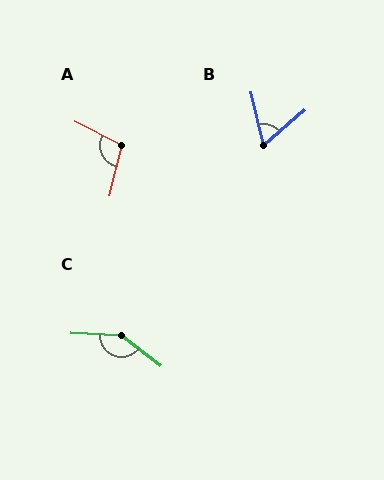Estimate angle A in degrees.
Approximately 103 degrees.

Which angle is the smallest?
B, at approximately 62 degrees.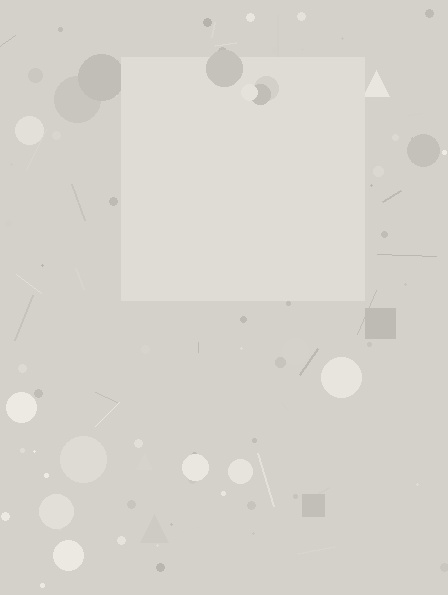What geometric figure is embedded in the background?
A square is embedded in the background.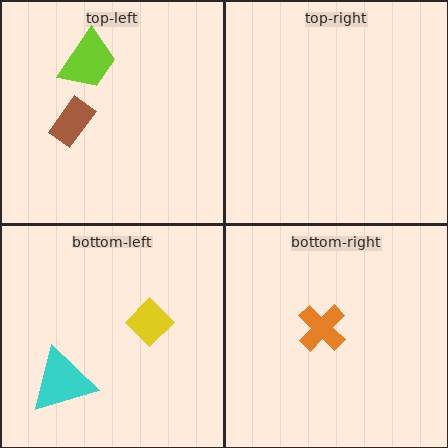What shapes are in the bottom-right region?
The orange cross.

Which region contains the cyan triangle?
The bottom-left region.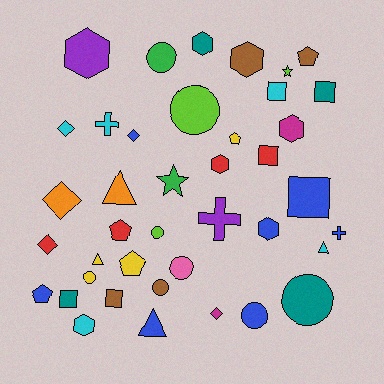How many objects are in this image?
There are 40 objects.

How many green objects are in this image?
There are 2 green objects.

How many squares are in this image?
There are 6 squares.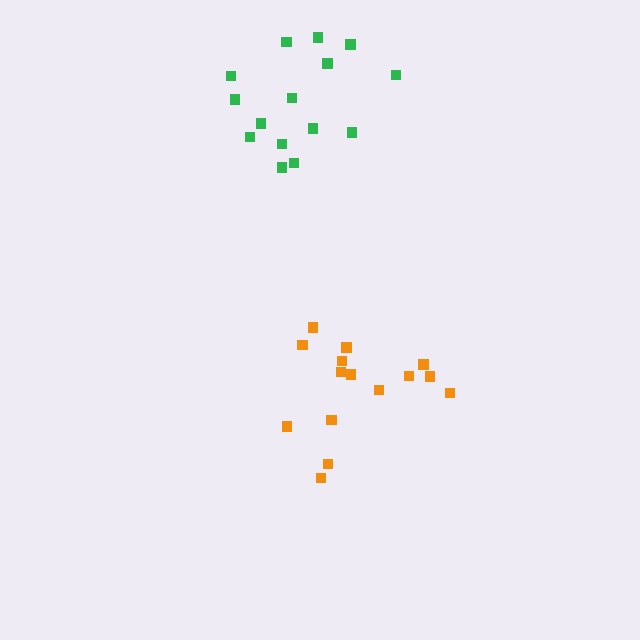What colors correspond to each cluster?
The clusters are colored: green, orange.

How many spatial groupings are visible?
There are 2 spatial groupings.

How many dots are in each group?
Group 1: 15 dots, Group 2: 15 dots (30 total).